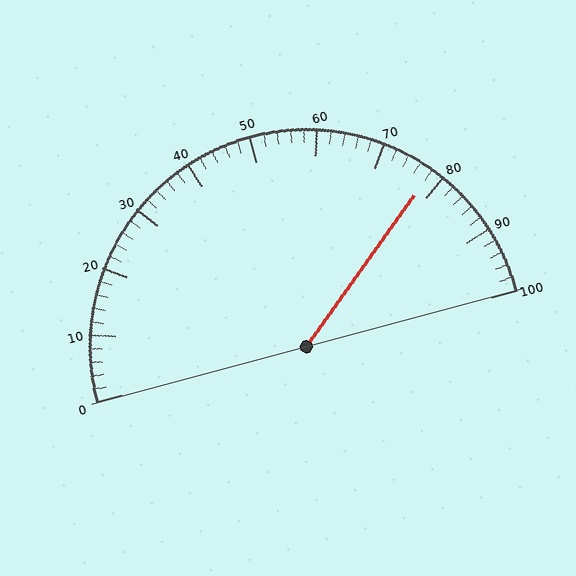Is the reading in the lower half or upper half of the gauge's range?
The reading is in the upper half of the range (0 to 100).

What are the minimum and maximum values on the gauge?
The gauge ranges from 0 to 100.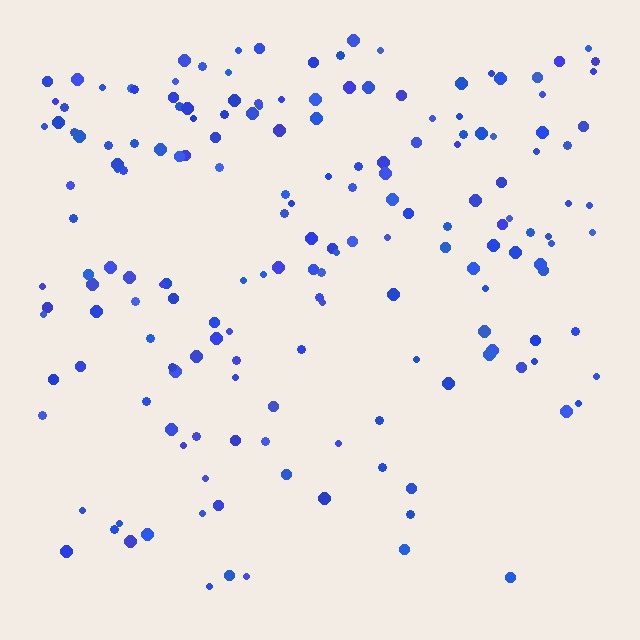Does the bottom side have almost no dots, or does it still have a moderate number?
Still a moderate number, just noticeably fewer than the top.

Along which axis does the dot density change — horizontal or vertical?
Vertical.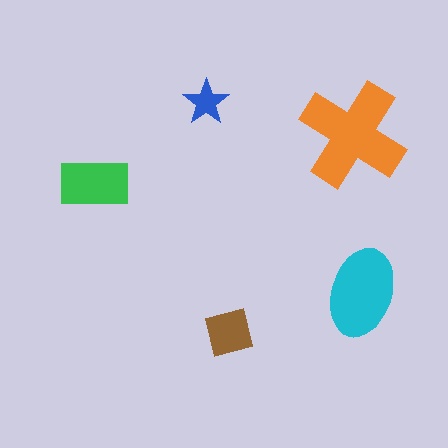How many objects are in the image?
There are 5 objects in the image.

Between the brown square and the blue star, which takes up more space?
The brown square.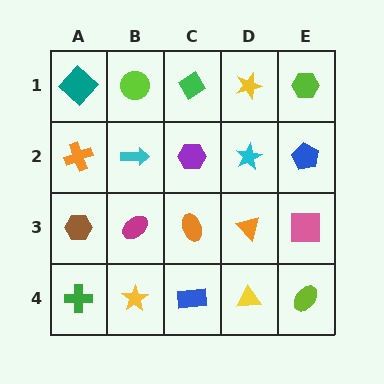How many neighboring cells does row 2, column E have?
3.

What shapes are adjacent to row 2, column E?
A lime hexagon (row 1, column E), a pink square (row 3, column E), a cyan star (row 2, column D).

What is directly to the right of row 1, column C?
A yellow star.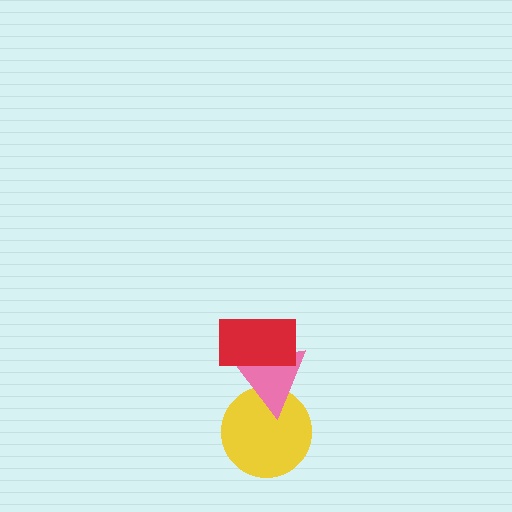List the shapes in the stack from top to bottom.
From top to bottom: the red rectangle, the pink triangle, the yellow circle.